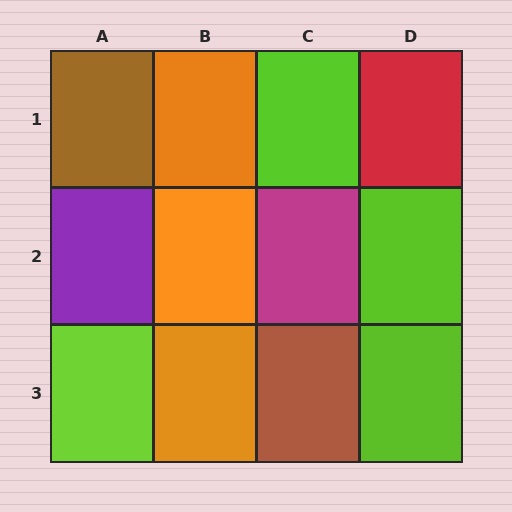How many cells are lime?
4 cells are lime.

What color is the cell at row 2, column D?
Lime.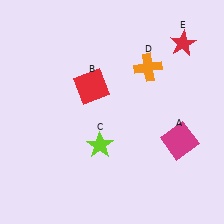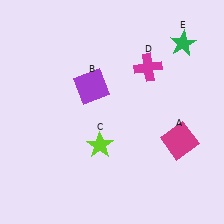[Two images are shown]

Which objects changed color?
B changed from red to purple. D changed from orange to magenta. E changed from red to green.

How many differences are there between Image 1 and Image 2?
There are 3 differences between the two images.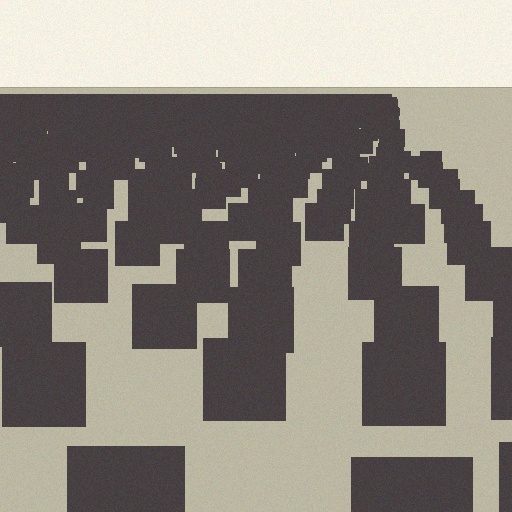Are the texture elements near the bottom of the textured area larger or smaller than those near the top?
Larger. Near the bottom, elements are closer to the viewer and appear at a bigger on-screen size.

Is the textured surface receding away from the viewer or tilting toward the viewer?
The surface is receding away from the viewer. Texture elements get smaller and denser toward the top.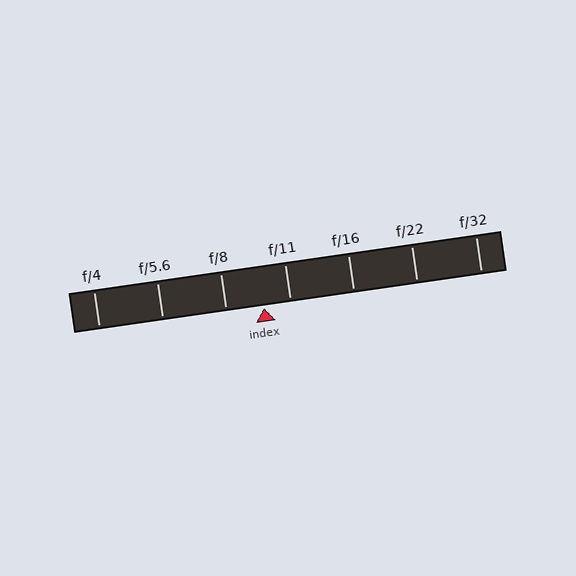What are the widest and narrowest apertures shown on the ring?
The widest aperture shown is f/4 and the narrowest is f/32.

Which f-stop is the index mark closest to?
The index mark is closest to f/11.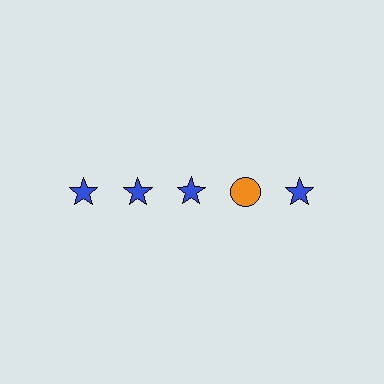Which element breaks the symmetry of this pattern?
The orange circle in the top row, second from right column breaks the symmetry. All other shapes are blue stars.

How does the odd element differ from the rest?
It differs in both color (orange instead of blue) and shape (circle instead of star).